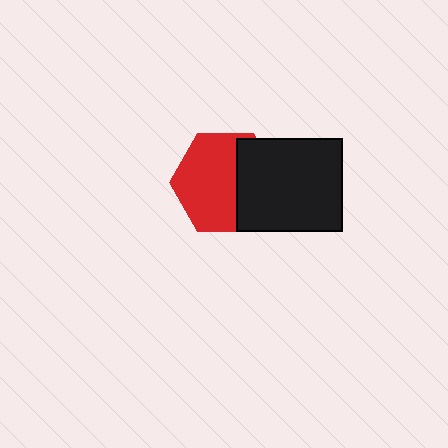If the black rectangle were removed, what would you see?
You would see the complete red hexagon.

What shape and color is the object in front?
The object in front is a black rectangle.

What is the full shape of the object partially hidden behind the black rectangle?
The partially hidden object is a red hexagon.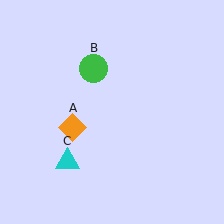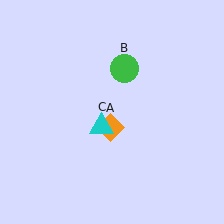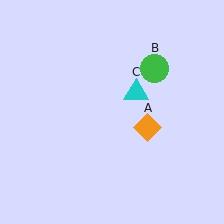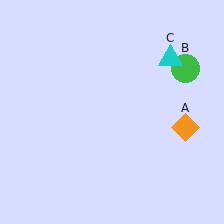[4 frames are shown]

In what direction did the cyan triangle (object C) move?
The cyan triangle (object C) moved up and to the right.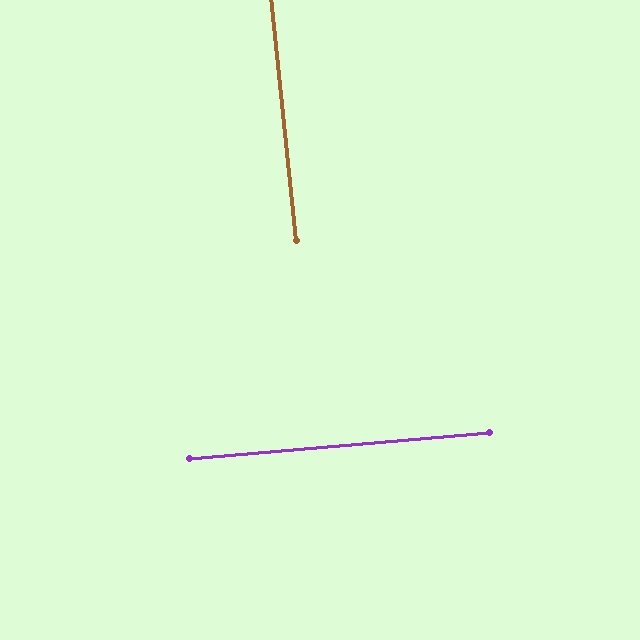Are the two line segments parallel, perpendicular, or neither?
Perpendicular — they meet at approximately 89°.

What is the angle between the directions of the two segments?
Approximately 89 degrees.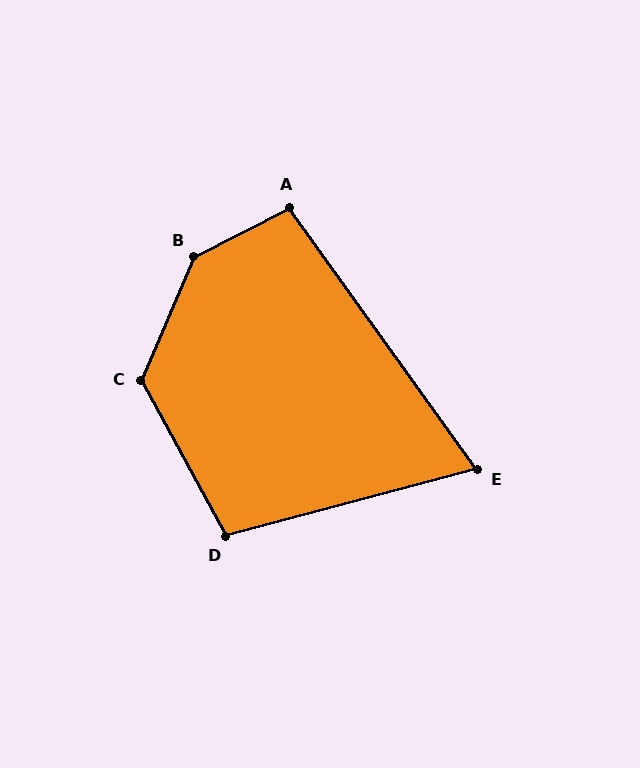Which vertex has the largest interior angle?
B, at approximately 140 degrees.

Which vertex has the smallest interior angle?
E, at approximately 69 degrees.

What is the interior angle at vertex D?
Approximately 104 degrees (obtuse).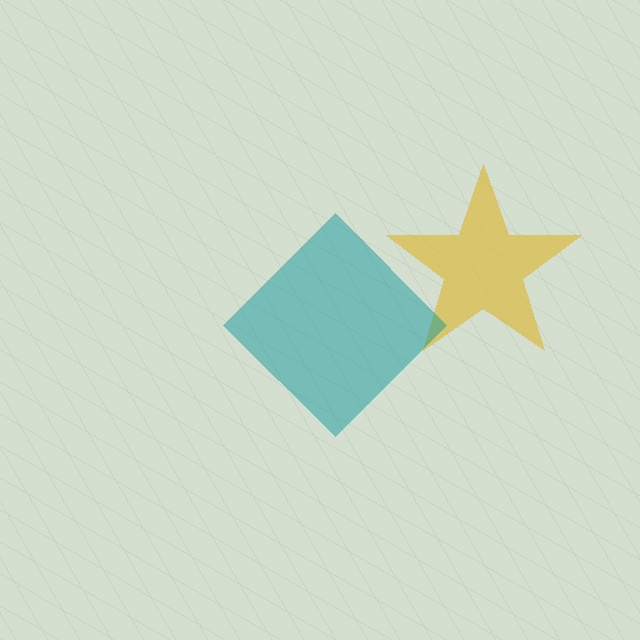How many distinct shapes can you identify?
There are 2 distinct shapes: a yellow star, a teal diamond.